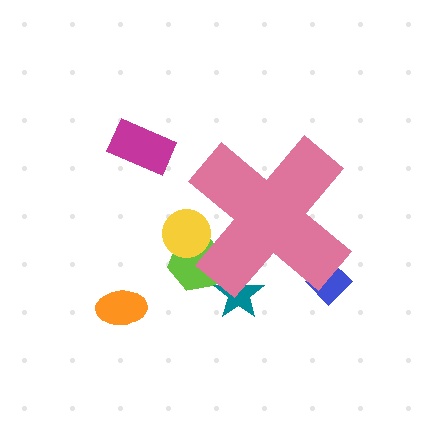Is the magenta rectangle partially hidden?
No, the magenta rectangle is fully visible.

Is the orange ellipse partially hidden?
No, the orange ellipse is fully visible.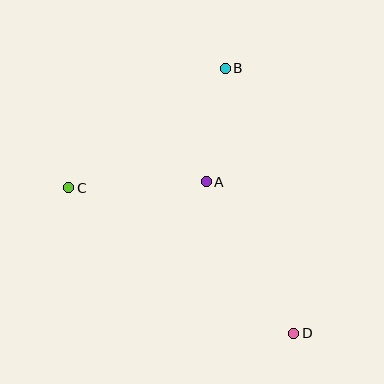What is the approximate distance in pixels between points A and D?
The distance between A and D is approximately 175 pixels.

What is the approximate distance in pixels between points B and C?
The distance between B and C is approximately 197 pixels.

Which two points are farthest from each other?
Points B and D are farthest from each other.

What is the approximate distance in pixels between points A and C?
The distance between A and C is approximately 138 pixels.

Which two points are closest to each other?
Points A and B are closest to each other.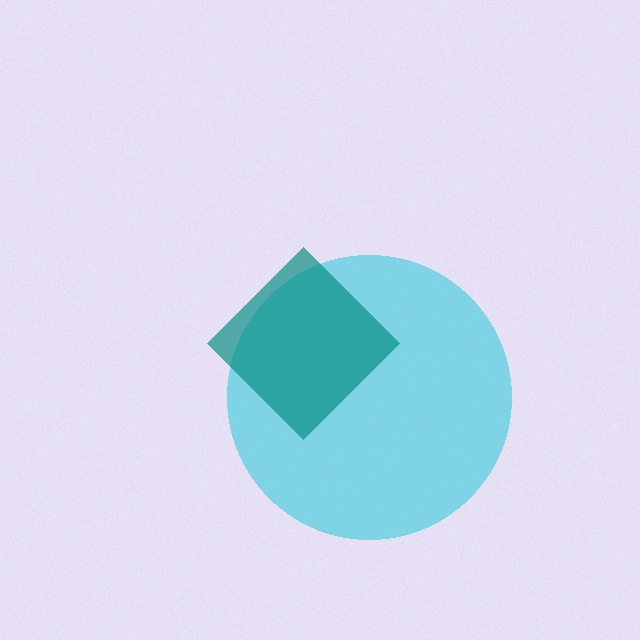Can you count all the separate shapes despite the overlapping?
Yes, there are 2 separate shapes.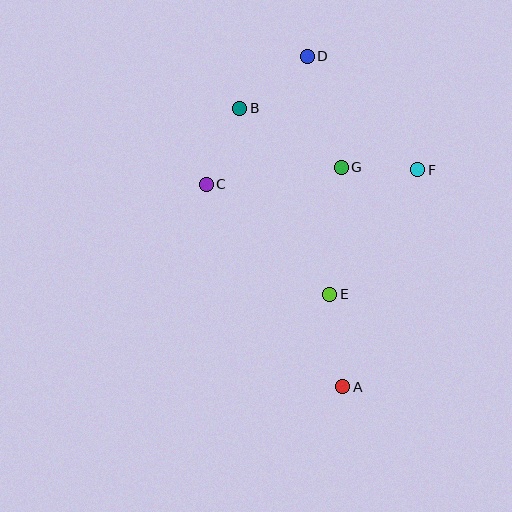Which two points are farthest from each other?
Points A and D are farthest from each other.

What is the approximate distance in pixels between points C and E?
The distance between C and E is approximately 165 pixels.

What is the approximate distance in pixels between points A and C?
The distance between A and C is approximately 244 pixels.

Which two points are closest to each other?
Points F and G are closest to each other.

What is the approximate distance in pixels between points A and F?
The distance between A and F is approximately 229 pixels.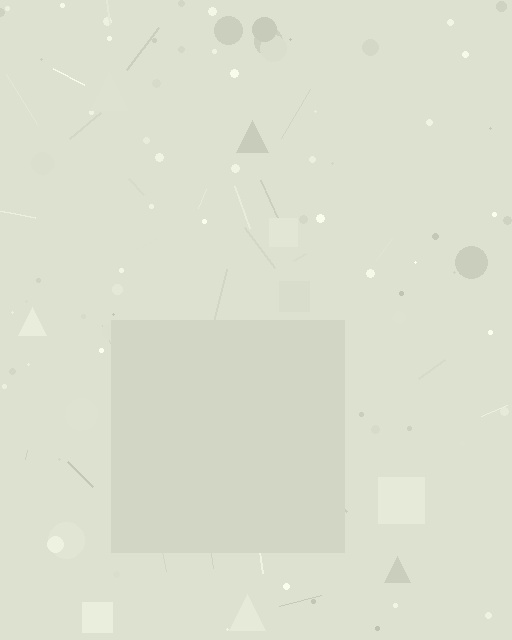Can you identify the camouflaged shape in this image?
The camouflaged shape is a square.